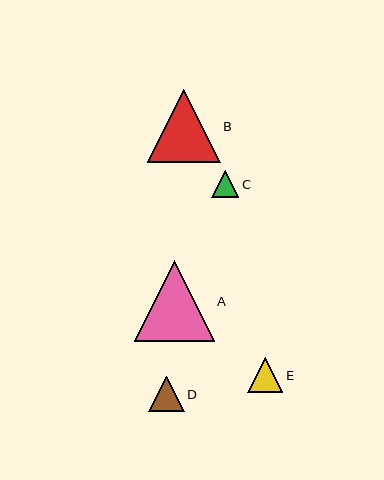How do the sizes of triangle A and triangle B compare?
Triangle A and triangle B are approximately the same size.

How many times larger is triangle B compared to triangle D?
Triangle B is approximately 2.0 times the size of triangle D.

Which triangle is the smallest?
Triangle C is the smallest with a size of approximately 27 pixels.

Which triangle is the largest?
Triangle A is the largest with a size of approximately 80 pixels.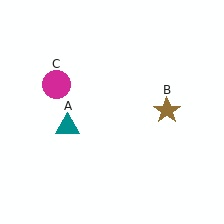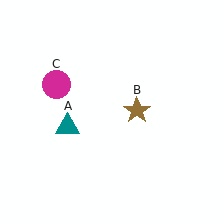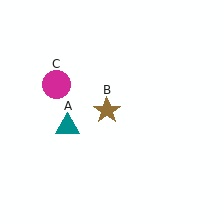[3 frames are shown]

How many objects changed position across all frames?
1 object changed position: brown star (object B).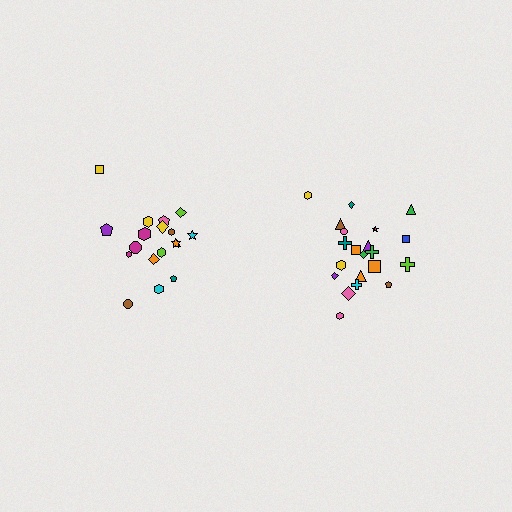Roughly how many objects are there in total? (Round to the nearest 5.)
Roughly 40 objects in total.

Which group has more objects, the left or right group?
The right group.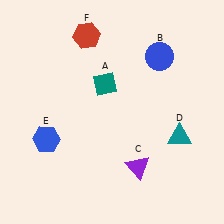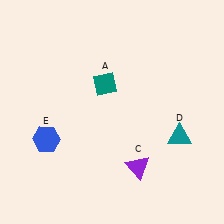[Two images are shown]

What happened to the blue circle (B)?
The blue circle (B) was removed in Image 2. It was in the top-right area of Image 1.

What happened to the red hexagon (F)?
The red hexagon (F) was removed in Image 2. It was in the top-left area of Image 1.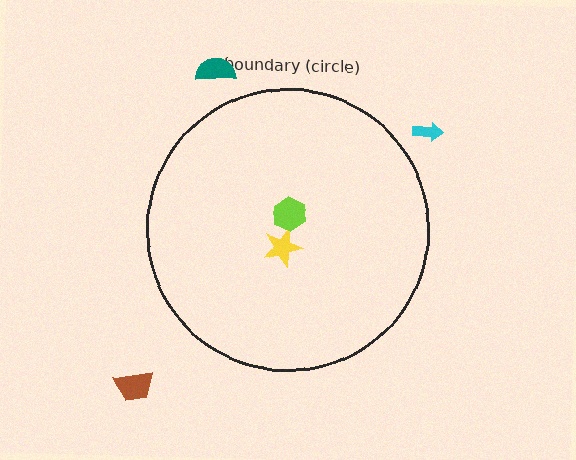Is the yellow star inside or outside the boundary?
Inside.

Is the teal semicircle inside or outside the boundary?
Outside.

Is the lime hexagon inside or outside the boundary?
Inside.